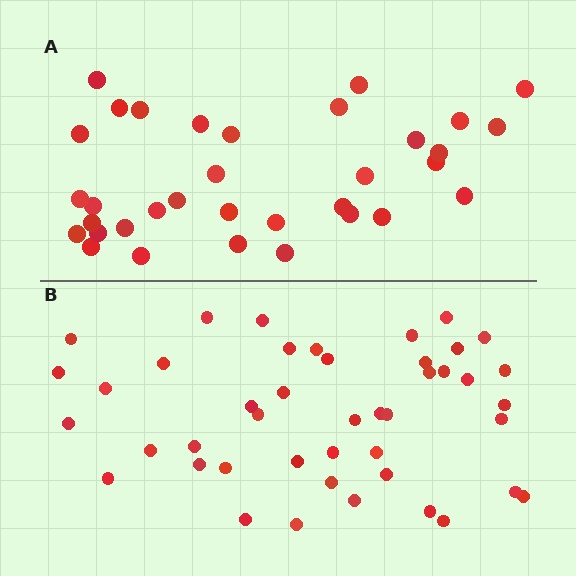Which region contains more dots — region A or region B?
Region B (the bottom region) has more dots.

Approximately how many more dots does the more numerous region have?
Region B has roughly 10 or so more dots than region A.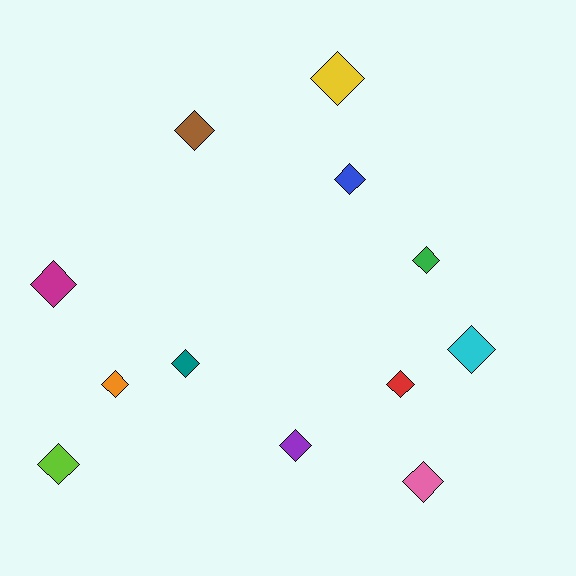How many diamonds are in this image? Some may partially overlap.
There are 12 diamonds.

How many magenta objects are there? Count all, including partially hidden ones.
There is 1 magenta object.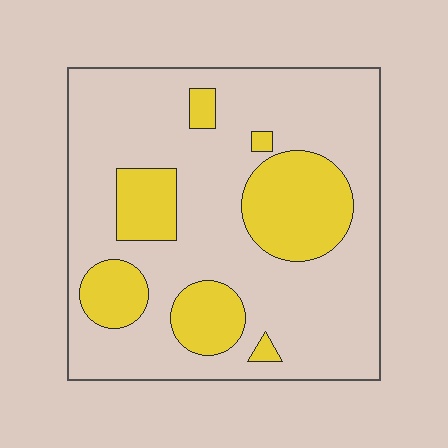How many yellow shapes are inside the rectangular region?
7.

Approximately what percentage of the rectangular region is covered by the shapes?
Approximately 25%.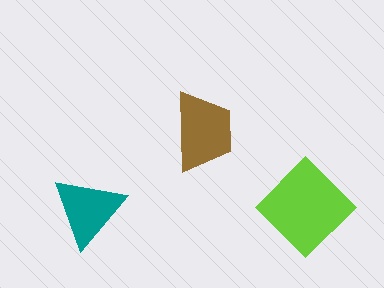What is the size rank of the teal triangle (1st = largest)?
3rd.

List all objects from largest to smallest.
The lime diamond, the brown trapezoid, the teal triangle.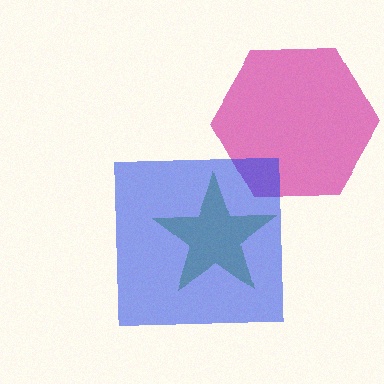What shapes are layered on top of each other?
The layered shapes are: a lime star, a magenta hexagon, a blue square.